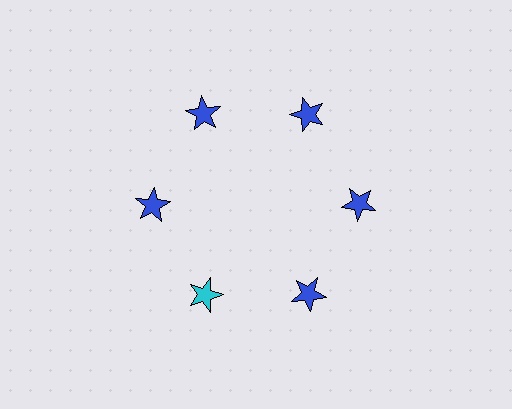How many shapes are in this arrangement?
There are 6 shapes arranged in a ring pattern.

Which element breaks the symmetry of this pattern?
The cyan star at roughly the 7 o'clock position breaks the symmetry. All other shapes are blue stars.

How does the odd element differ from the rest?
It has a different color: cyan instead of blue.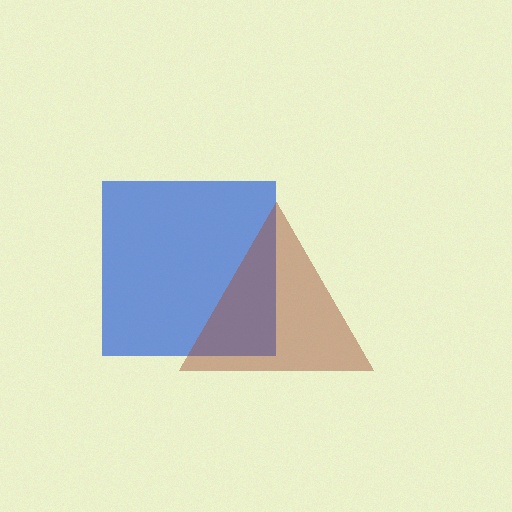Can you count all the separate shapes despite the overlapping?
Yes, there are 2 separate shapes.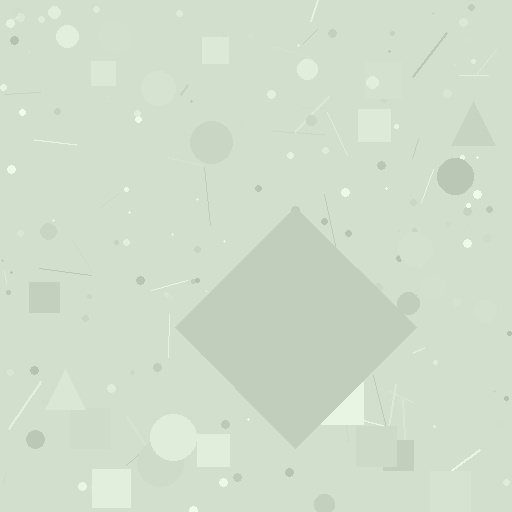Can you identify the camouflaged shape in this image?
The camouflaged shape is a diamond.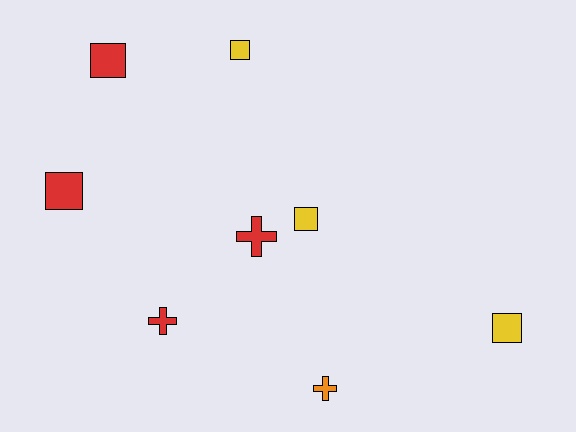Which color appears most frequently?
Red, with 4 objects.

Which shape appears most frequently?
Square, with 5 objects.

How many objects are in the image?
There are 8 objects.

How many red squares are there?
There are 2 red squares.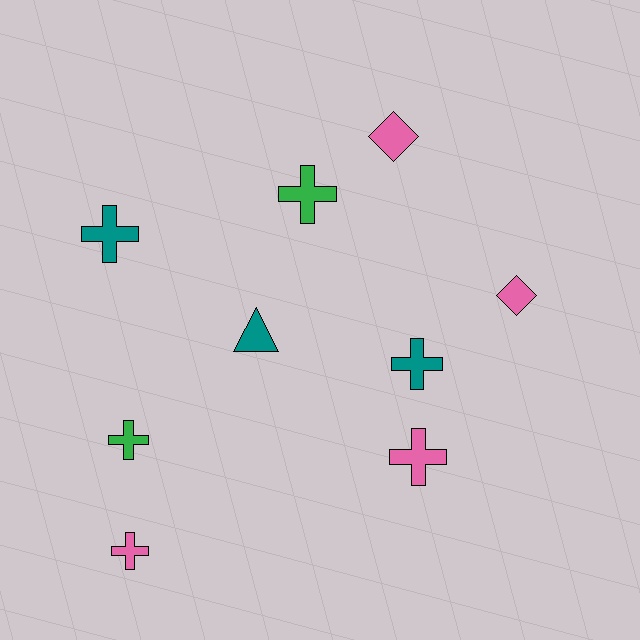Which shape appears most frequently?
Cross, with 6 objects.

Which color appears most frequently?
Pink, with 4 objects.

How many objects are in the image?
There are 9 objects.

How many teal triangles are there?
There is 1 teal triangle.